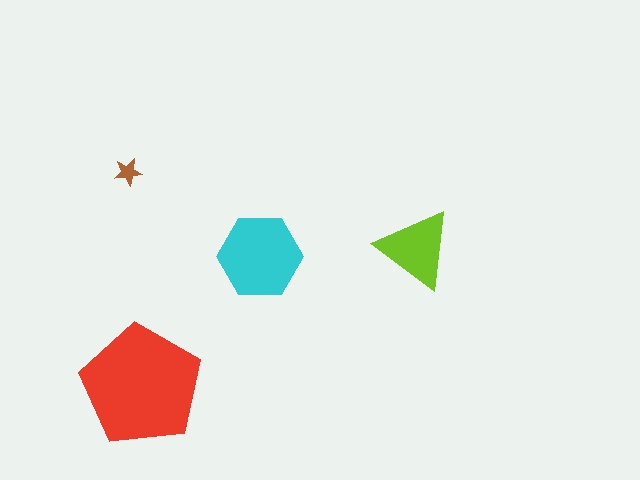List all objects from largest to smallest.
The red pentagon, the cyan hexagon, the lime triangle, the brown star.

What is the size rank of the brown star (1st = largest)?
4th.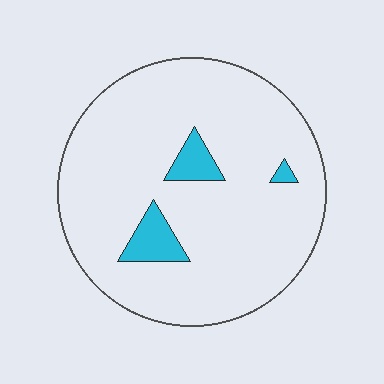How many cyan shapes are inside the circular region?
3.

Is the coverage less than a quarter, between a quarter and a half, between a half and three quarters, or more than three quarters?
Less than a quarter.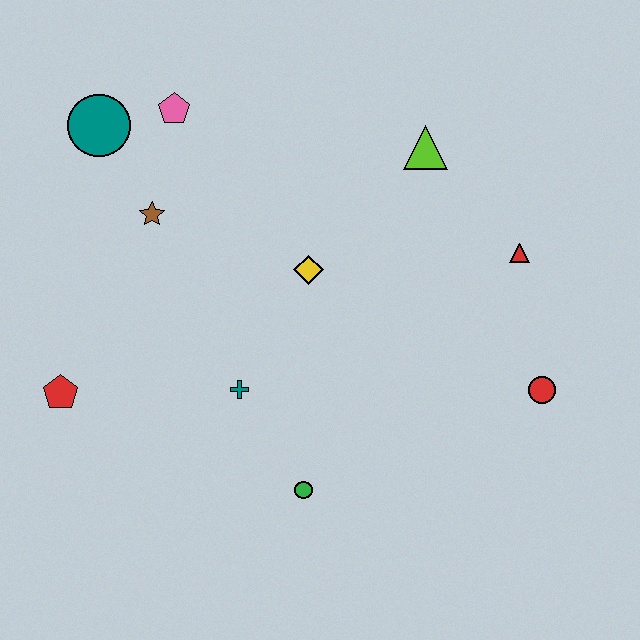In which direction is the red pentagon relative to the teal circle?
The red pentagon is below the teal circle.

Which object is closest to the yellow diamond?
The teal cross is closest to the yellow diamond.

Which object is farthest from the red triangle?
The red pentagon is farthest from the red triangle.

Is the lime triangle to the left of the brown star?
No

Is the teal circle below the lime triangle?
No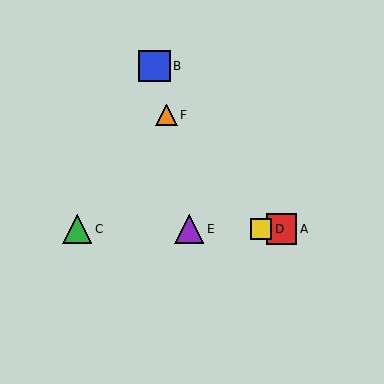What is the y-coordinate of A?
Object A is at y≈229.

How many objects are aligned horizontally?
4 objects (A, C, D, E) are aligned horizontally.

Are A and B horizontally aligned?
No, A is at y≈229 and B is at y≈66.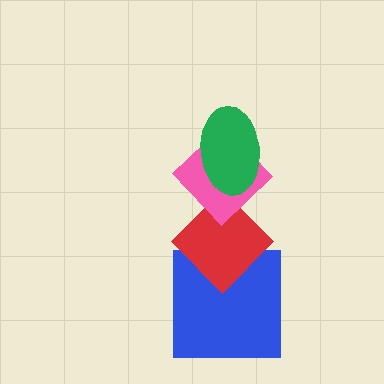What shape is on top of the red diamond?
The pink diamond is on top of the red diamond.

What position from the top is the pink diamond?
The pink diamond is 2nd from the top.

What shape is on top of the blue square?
The red diamond is on top of the blue square.